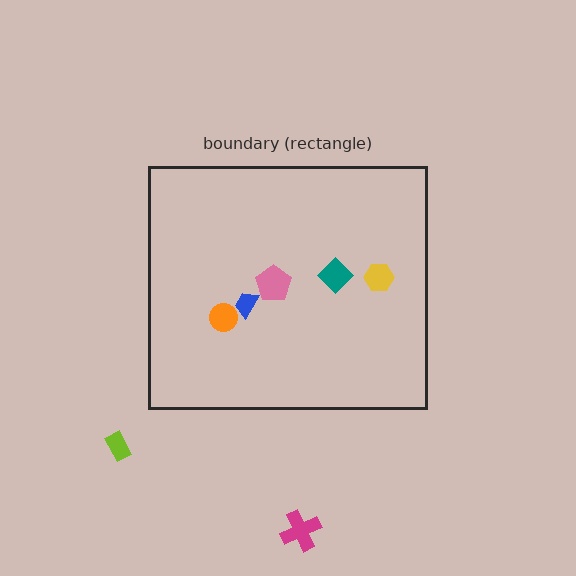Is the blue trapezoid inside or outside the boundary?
Inside.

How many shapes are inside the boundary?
5 inside, 2 outside.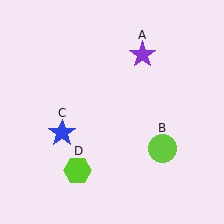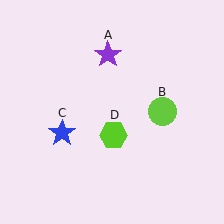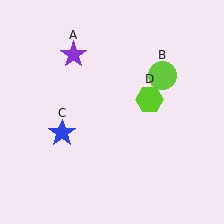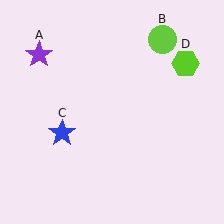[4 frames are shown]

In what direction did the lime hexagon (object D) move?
The lime hexagon (object D) moved up and to the right.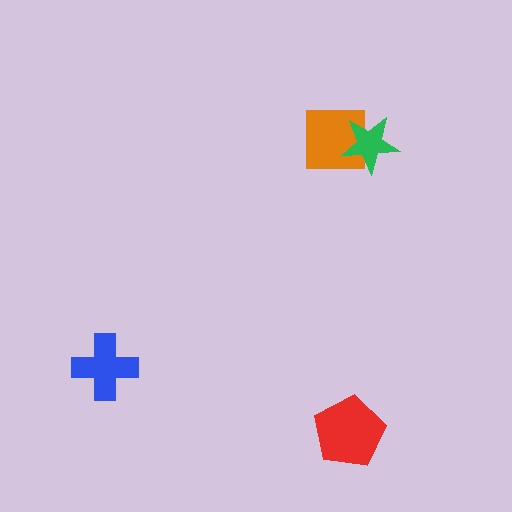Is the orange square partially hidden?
Yes, it is partially covered by another shape.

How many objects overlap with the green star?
1 object overlaps with the green star.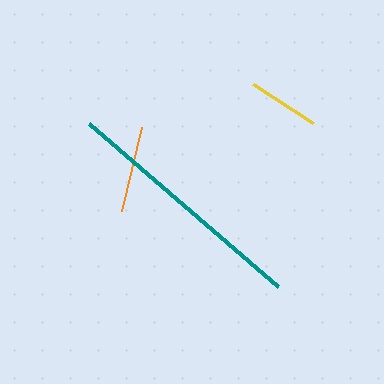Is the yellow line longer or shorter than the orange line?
The orange line is longer than the yellow line.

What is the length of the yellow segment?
The yellow segment is approximately 71 pixels long.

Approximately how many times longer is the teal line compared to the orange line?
The teal line is approximately 2.9 times the length of the orange line.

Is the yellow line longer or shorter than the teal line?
The teal line is longer than the yellow line.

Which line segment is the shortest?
The yellow line is the shortest at approximately 71 pixels.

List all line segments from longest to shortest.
From longest to shortest: teal, orange, yellow.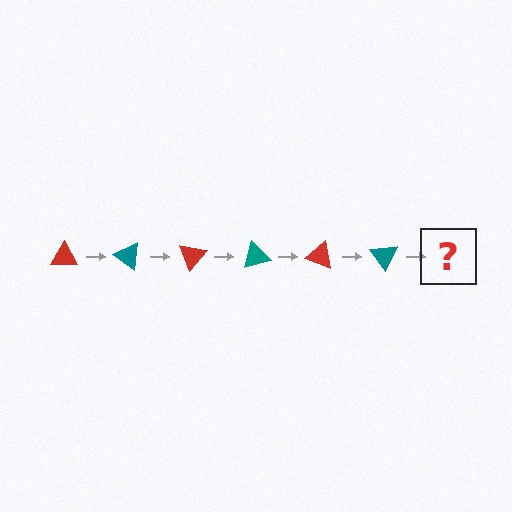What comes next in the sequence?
The next element should be a red triangle, rotated 210 degrees from the start.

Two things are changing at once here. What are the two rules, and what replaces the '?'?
The two rules are that it rotates 35 degrees each step and the color cycles through red and teal. The '?' should be a red triangle, rotated 210 degrees from the start.